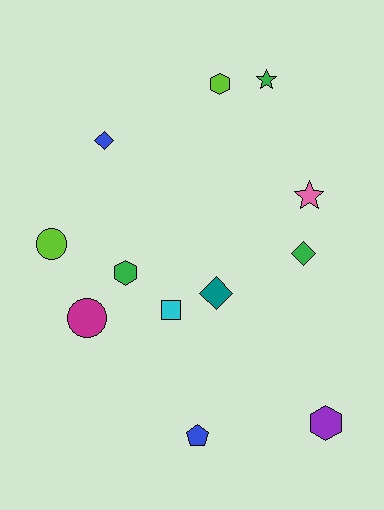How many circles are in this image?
There are 2 circles.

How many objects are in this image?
There are 12 objects.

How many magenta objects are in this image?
There is 1 magenta object.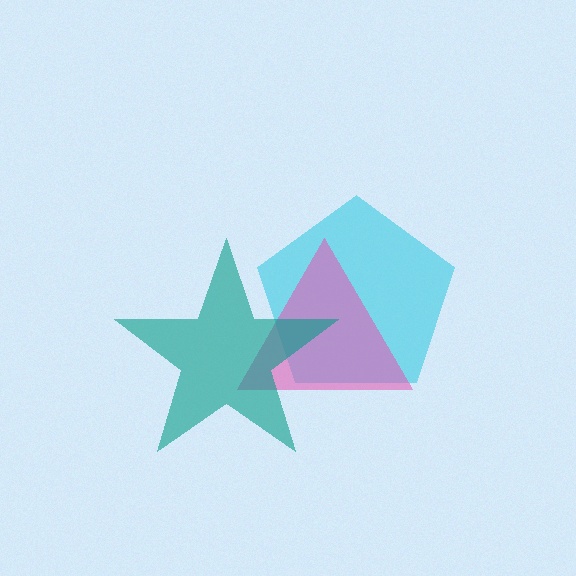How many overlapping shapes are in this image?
There are 3 overlapping shapes in the image.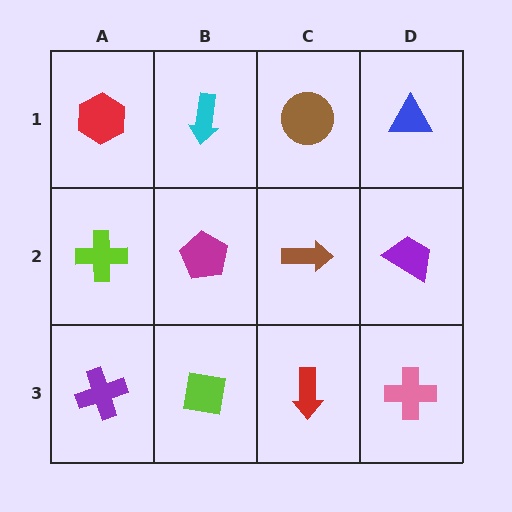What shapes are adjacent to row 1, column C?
A brown arrow (row 2, column C), a cyan arrow (row 1, column B), a blue triangle (row 1, column D).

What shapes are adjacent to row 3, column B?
A magenta pentagon (row 2, column B), a purple cross (row 3, column A), a red arrow (row 3, column C).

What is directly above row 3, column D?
A purple trapezoid.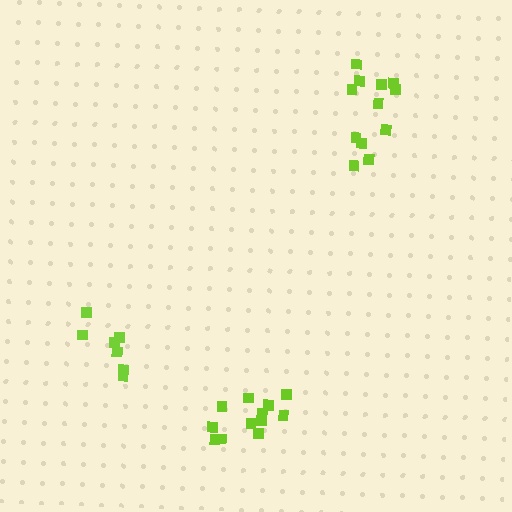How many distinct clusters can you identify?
There are 3 distinct clusters.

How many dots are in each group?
Group 1: 12 dots, Group 2: 12 dots, Group 3: 7 dots (31 total).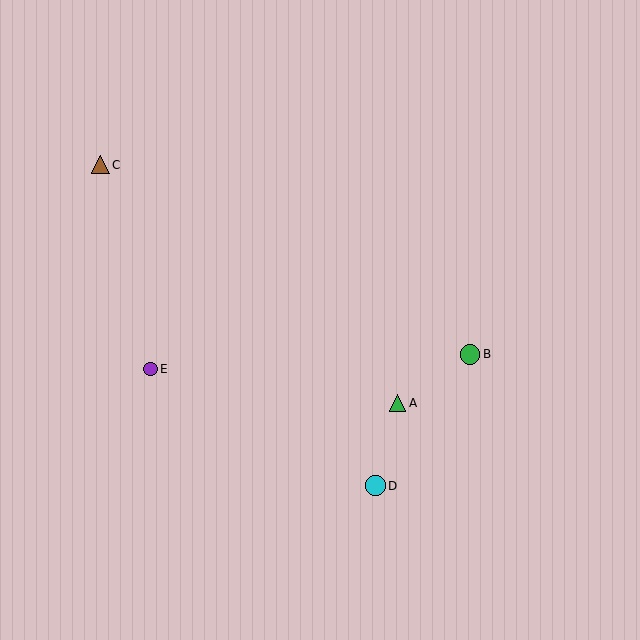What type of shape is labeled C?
Shape C is a brown triangle.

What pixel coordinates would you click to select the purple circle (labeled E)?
Click at (150, 369) to select the purple circle E.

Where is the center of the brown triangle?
The center of the brown triangle is at (100, 165).